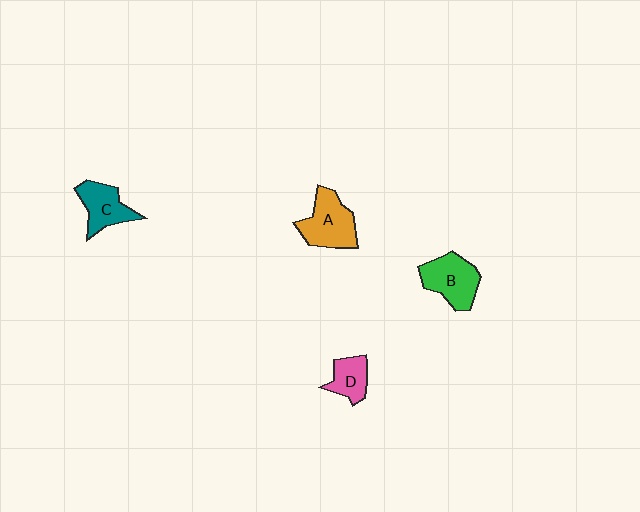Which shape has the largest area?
Shape A (orange).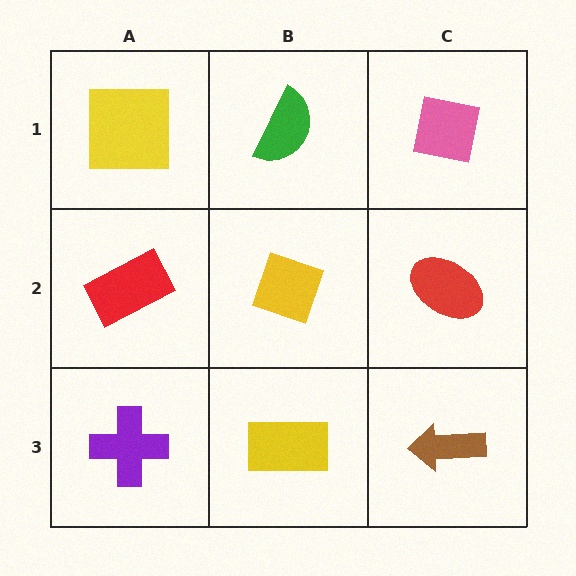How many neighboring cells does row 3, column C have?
2.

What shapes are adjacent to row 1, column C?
A red ellipse (row 2, column C), a green semicircle (row 1, column B).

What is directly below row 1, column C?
A red ellipse.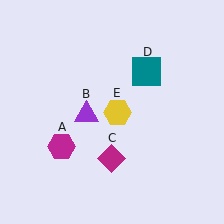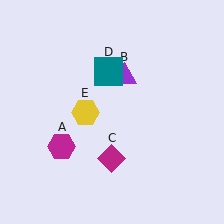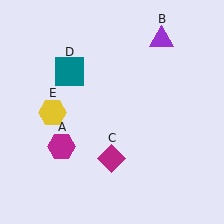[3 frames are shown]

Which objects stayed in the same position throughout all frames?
Magenta hexagon (object A) and magenta diamond (object C) remained stationary.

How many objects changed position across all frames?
3 objects changed position: purple triangle (object B), teal square (object D), yellow hexagon (object E).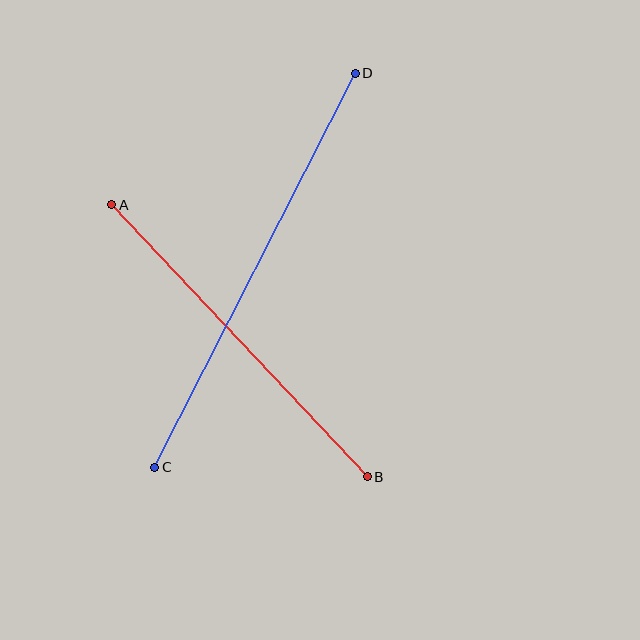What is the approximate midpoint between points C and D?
The midpoint is at approximately (255, 270) pixels.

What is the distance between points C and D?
The distance is approximately 442 pixels.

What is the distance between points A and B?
The distance is approximately 373 pixels.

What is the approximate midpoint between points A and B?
The midpoint is at approximately (240, 341) pixels.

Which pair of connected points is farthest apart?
Points C and D are farthest apart.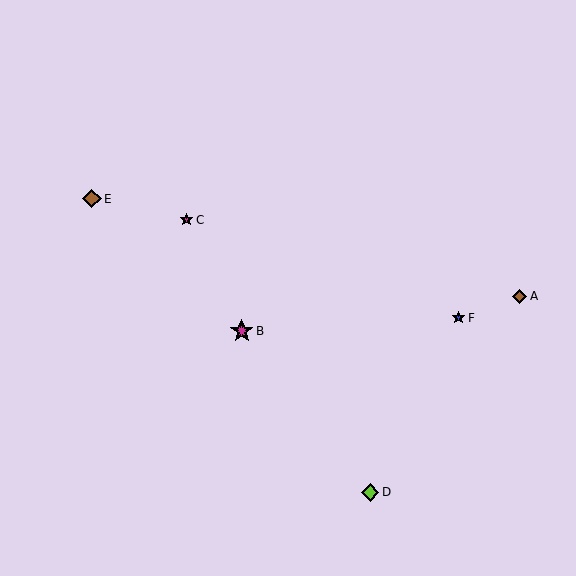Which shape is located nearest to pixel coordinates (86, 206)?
The brown diamond (labeled E) at (92, 199) is nearest to that location.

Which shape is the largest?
The magenta star (labeled B) is the largest.